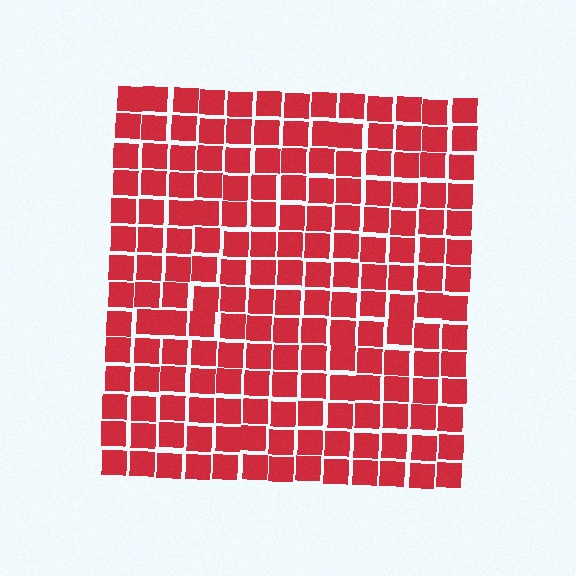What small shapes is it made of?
It is made of small squares.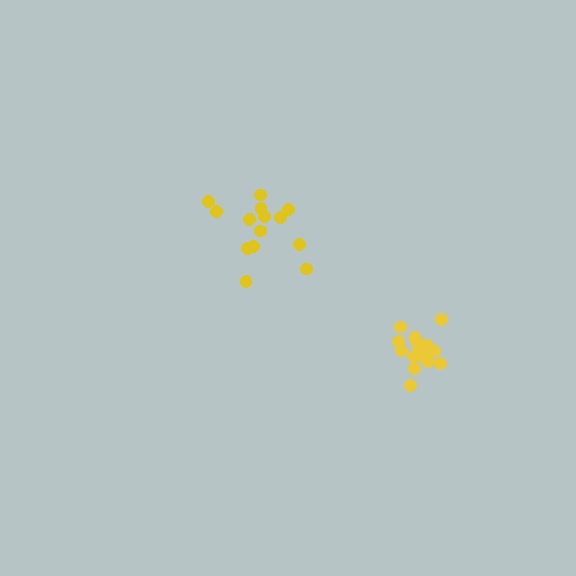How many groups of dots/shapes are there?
There are 2 groups.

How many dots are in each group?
Group 1: 14 dots, Group 2: 16 dots (30 total).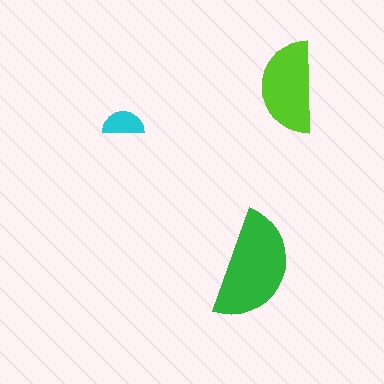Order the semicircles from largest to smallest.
the green one, the lime one, the cyan one.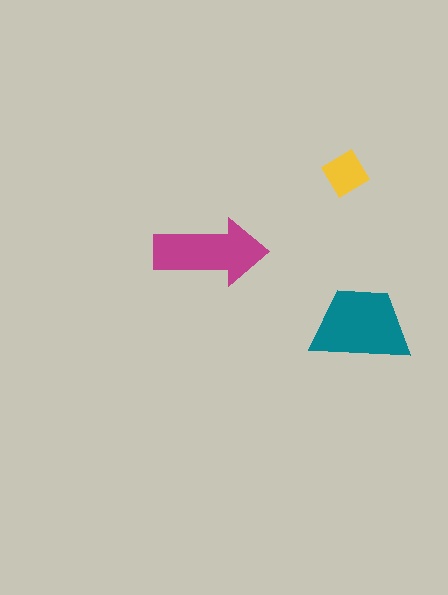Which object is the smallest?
The yellow diamond.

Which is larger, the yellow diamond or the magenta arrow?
The magenta arrow.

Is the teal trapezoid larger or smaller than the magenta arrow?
Larger.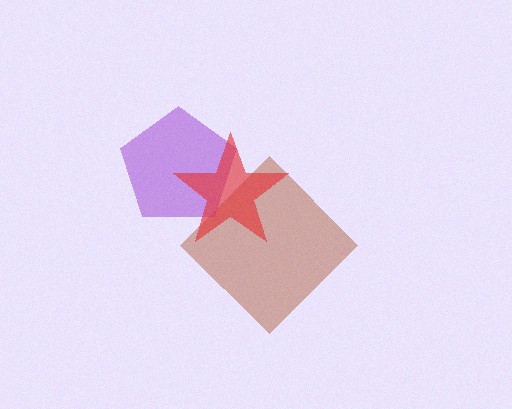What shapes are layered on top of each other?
The layered shapes are: a brown diamond, a purple pentagon, a red star.